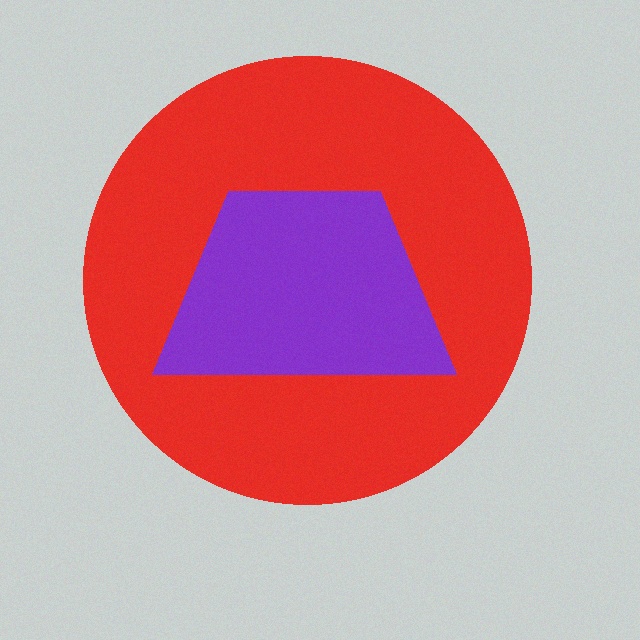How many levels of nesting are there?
2.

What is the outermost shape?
The red circle.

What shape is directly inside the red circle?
The purple trapezoid.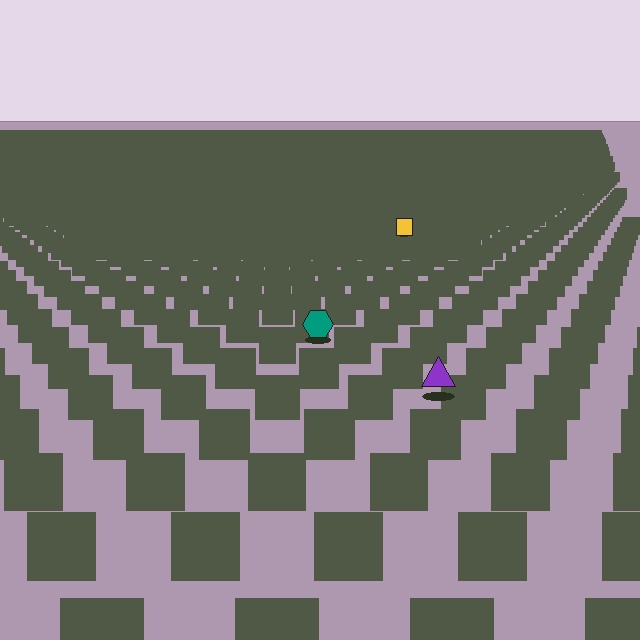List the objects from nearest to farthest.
From nearest to farthest: the purple triangle, the teal hexagon, the yellow square.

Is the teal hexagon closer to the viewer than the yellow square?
Yes. The teal hexagon is closer — you can tell from the texture gradient: the ground texture is coarser near it.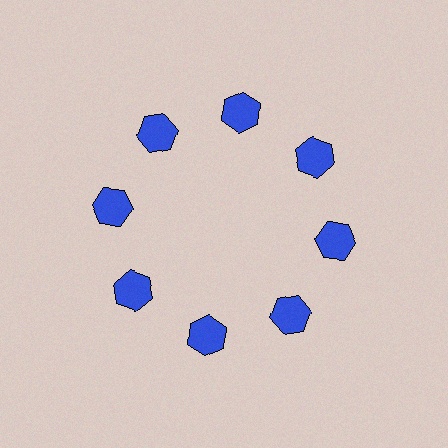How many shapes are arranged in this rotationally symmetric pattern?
There are 8 shapes, arranged in 8 groups of 1.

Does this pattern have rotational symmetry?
Yes, this pattern has 8-fold rotational symmetry. It looks the same after rotating 45 degrees around the center.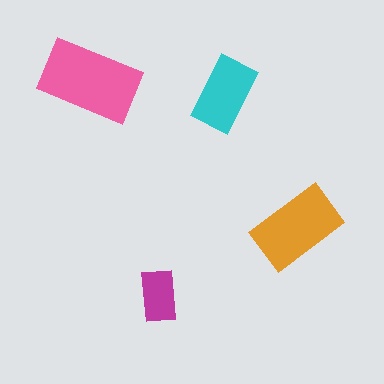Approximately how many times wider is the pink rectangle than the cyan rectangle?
About 1.5 times wider.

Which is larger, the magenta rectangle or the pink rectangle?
The pink one.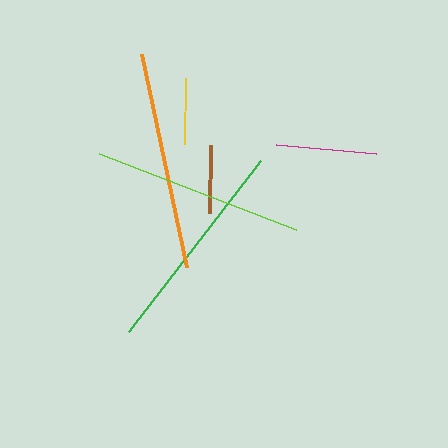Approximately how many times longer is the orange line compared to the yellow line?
The orange line is approximately 3.3 times the length of the yellow line.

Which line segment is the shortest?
The yellow line is the shortest at approximately 66 pixels.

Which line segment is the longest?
The orange line is the longest at approximately 218 pixels.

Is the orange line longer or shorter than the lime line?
The orange line is longer than the lime line.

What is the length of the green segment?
The green segment is approximately 215 pixels long.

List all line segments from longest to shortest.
From longest to shortest: orange, green, lime, magenta, brown, yellow.